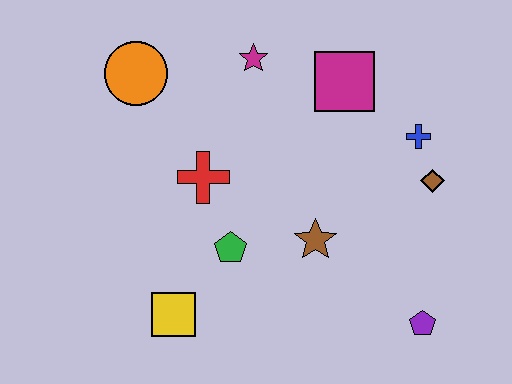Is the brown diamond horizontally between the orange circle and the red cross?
No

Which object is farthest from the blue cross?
The yellow square is farthest from the blue cross.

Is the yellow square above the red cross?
No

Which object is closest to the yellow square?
The green pentagon is closest to the yellow square.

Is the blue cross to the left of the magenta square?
No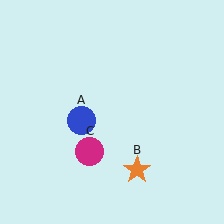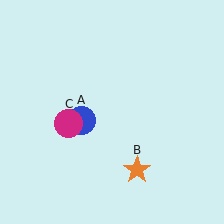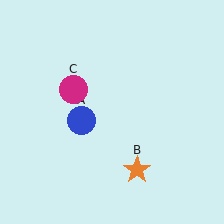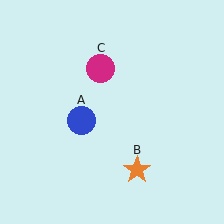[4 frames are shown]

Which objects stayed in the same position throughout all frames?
Blue circle (object A) and orange star (object B) remained stationary.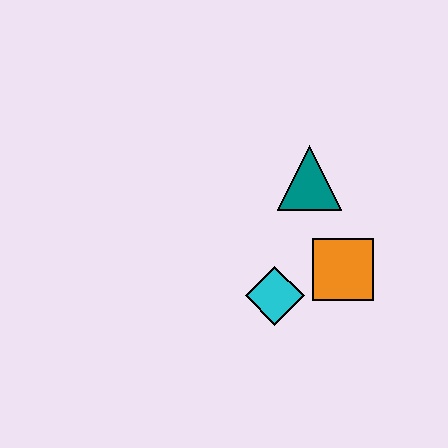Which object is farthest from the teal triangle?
The cyan diamond is farthest from the teal triangle.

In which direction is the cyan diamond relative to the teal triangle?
The cyan diamond is below the teal triangle.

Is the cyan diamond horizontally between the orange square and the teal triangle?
No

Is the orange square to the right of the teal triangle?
Yes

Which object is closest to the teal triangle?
The orange square is closest to the teal triangle.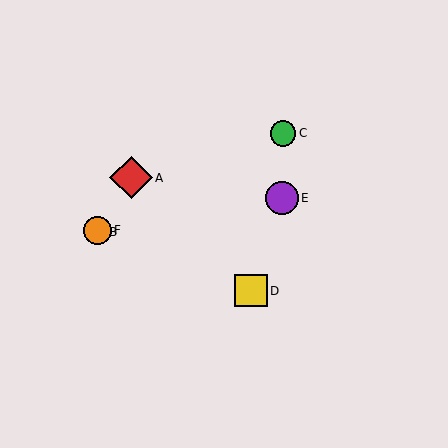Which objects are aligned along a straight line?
Objects B, C, F are aligned along a straight line.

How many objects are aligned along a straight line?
3 objects (B, C, F) are aligned along a straight line.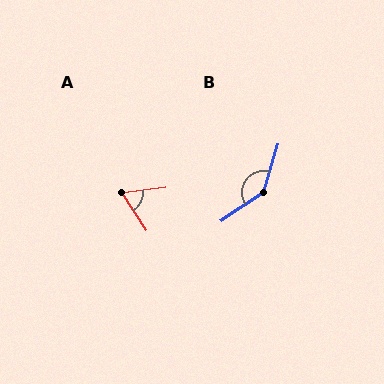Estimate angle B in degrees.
Approximately 141 degrees.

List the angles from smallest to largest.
A (63°), B (141°).